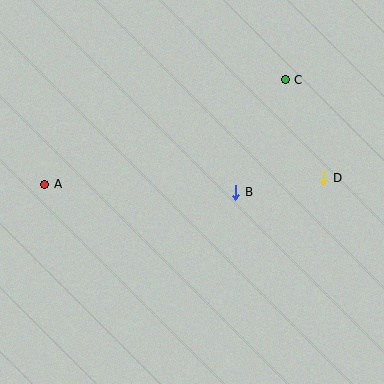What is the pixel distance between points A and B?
The distance between A and B is 191 pixels.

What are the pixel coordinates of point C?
Point C is at (285, 80).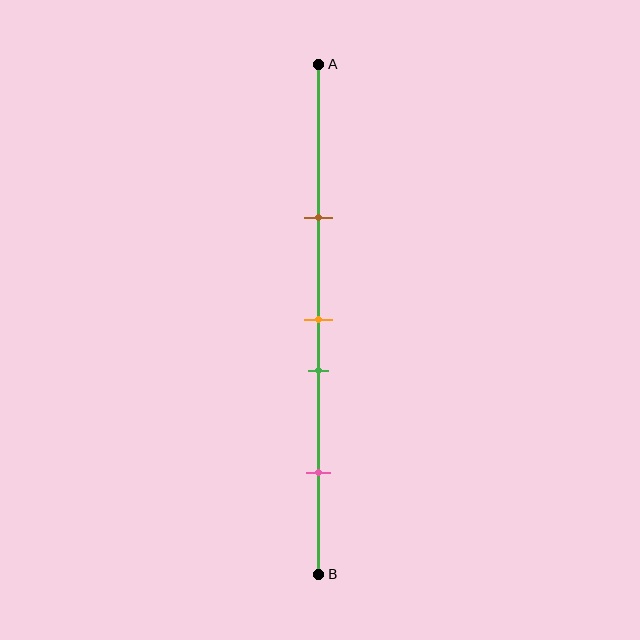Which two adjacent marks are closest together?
The orange and green marks are the closest adjacent pair.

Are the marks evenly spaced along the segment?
No, the marks are not evenly spaced.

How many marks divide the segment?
There are 4 marks dividing the segment.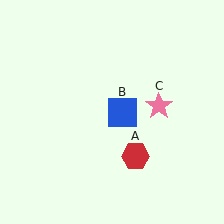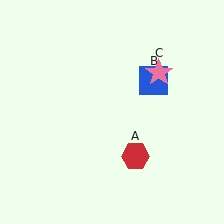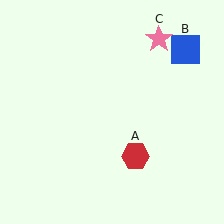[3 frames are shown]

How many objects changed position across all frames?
2 objects changed position: blue square (object B), pink star (object C).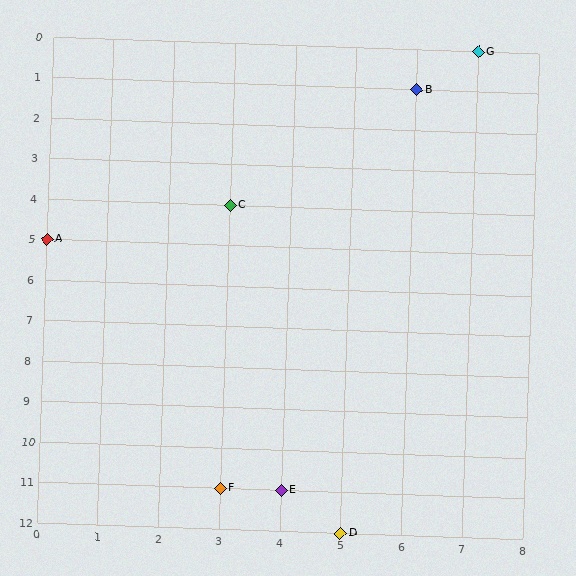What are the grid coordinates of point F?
Point F is at grid coordinates (3, 11).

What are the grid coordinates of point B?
Point B is at grid coordinates (6, 1).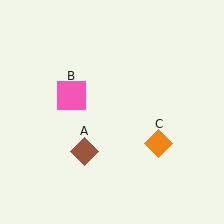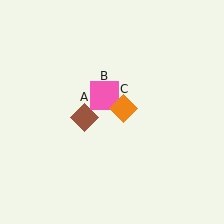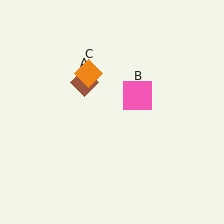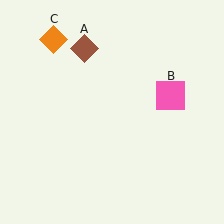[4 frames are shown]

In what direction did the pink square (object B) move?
The pink square (object B) moved right.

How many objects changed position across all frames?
3 objects changed position: brown diamond (object A), pink square (object B), orange diamond (object C).